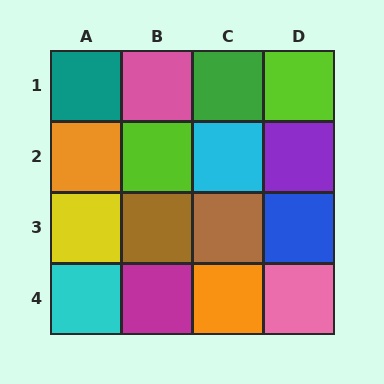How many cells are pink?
2 cells are pink.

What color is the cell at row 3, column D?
Blue.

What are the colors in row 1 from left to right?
Teal, pink, green, lime.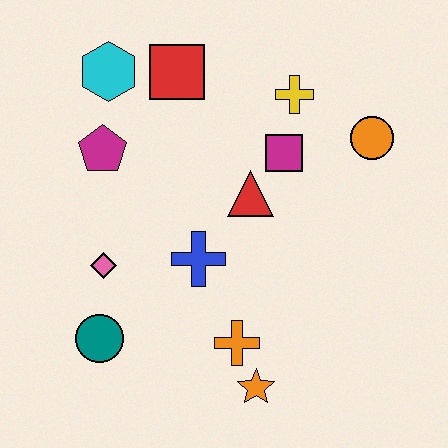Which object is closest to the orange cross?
The orange star is closest to the orange cross.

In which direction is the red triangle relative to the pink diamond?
The red triangle is to the right of the pink diamond.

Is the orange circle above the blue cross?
Yes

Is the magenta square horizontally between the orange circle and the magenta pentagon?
Yes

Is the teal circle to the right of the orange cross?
No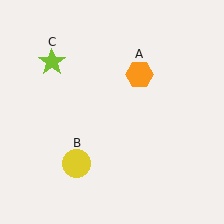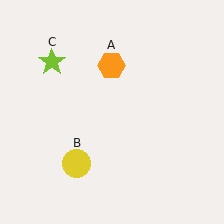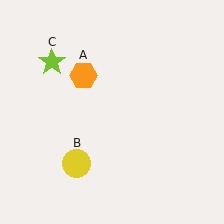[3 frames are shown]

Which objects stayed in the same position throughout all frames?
Yellow circle (object B) and lime star (object C) remained stationary.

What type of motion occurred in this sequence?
The orange hexagon (object A) rotated counterclockwise around the center of the scene.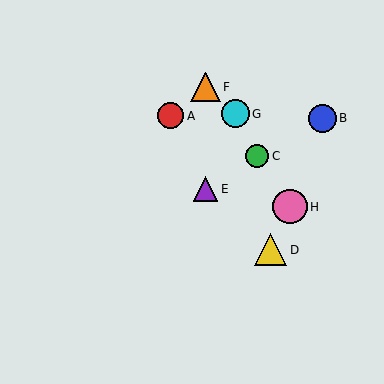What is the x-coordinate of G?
Object G is at x≈236.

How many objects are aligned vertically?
2 objects (E, F) are aligned vertically.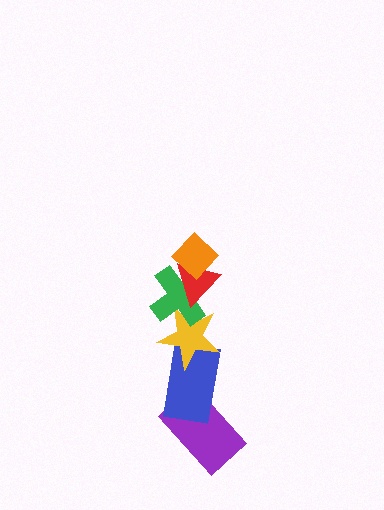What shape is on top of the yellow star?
The green cross is on top of the yellow star.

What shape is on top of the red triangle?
The orange diamond is on top of the red triangle.